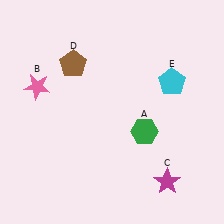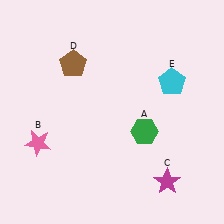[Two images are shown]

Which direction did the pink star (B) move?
The pink star (B) moved down.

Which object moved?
The pink star (B) moved down.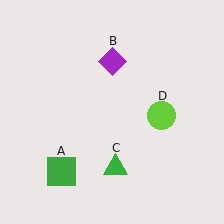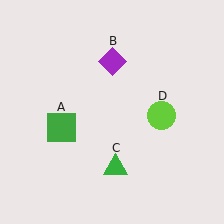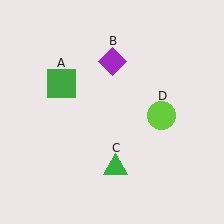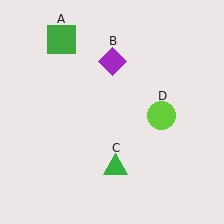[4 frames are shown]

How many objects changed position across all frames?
1 object changed position: green square (object A).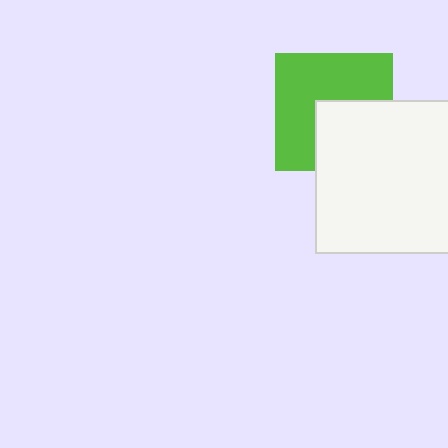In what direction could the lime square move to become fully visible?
The lime square could move toward the upper-left. That would shift it out from behind the white square entirely.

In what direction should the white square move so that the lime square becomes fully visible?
The white square should move toward the lower-right. That is the shortest direction to clear the overlap and leave the lime square fully visible.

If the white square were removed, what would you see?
You would see the complete lime square.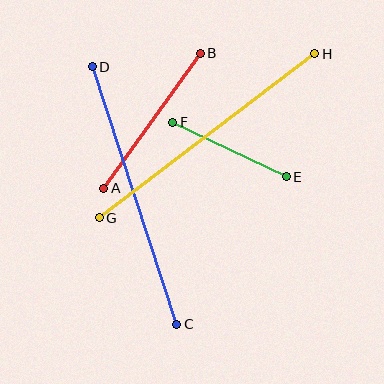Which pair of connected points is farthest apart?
Points C and D are farthest apart.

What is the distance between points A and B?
The distance is approximately 166 pixels.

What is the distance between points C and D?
The distance is approximately 271 pixels.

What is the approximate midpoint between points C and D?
The midpoint is at approximately (135, 196) pixels.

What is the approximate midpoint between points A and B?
The midpoint is at approximately (152, 121) pixels.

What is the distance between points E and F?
The distance is approximately 126 pixels.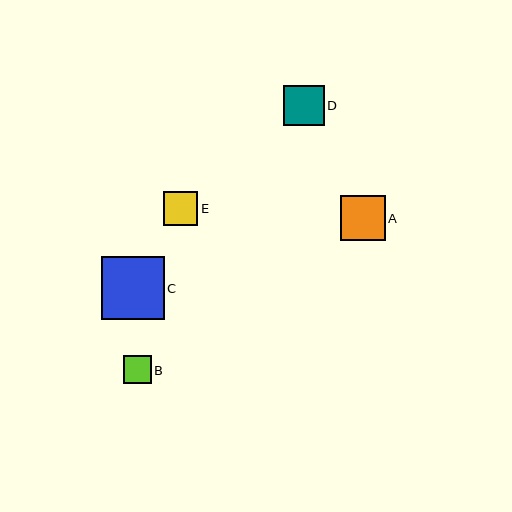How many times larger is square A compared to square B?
Square A is approximately 1.6 times the size of square B.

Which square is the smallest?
Square B is the smallest with a size of approximately 28 pixels.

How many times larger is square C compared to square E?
Square C is approximately 1.8 times the size of square E.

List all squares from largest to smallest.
From largest to smallest: C, A, D, E, B.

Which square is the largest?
Square C is the largest with a size of approximately 63 pixels.